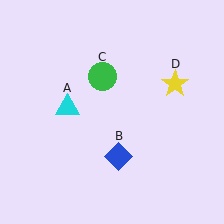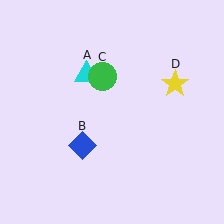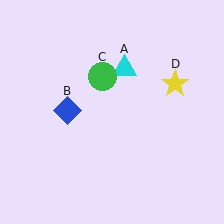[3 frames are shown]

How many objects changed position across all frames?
2 objects changed position: cyan triangle (object A), blue diamond (object B).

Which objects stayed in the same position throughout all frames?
Green circle (object C) and yellow star (object D) remained stationary.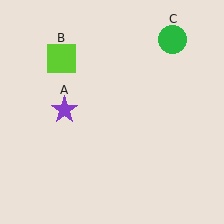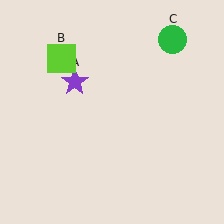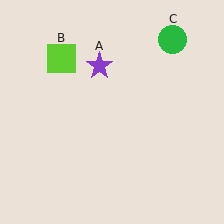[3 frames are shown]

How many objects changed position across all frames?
1 object changed position: purple star (object A).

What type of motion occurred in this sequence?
The purple star (object A) rotated clockwise around the center of the scene.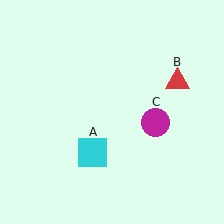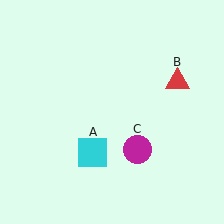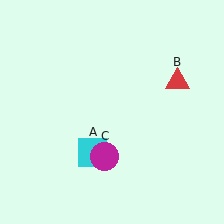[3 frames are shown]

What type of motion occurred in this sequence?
The magenta circle (object C) rotated clockwise around the center of the scene.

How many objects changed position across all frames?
1 object changed position: magenta circle (object C).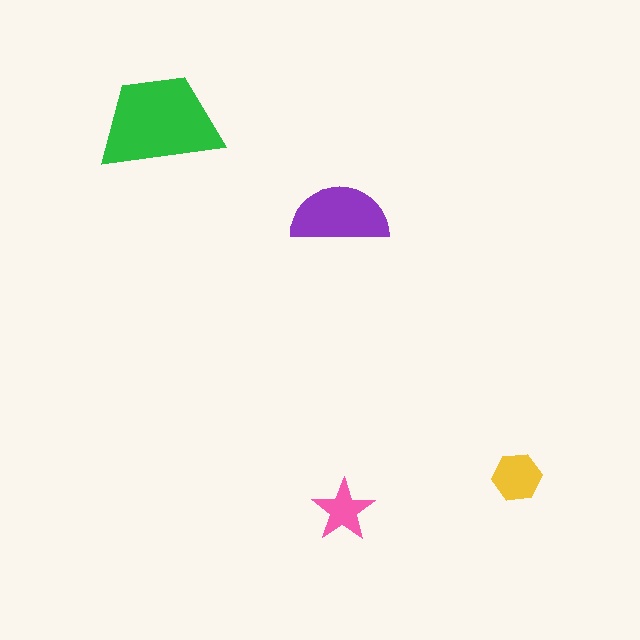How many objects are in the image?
There are 4 objects in the image.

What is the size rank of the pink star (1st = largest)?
4th.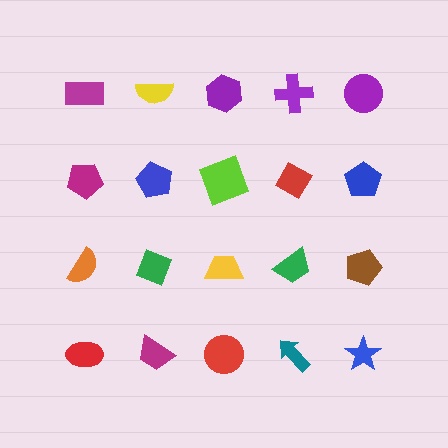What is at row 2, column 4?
A red diamond.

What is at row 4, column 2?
A magenta trapezoid.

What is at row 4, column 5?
A blue star.